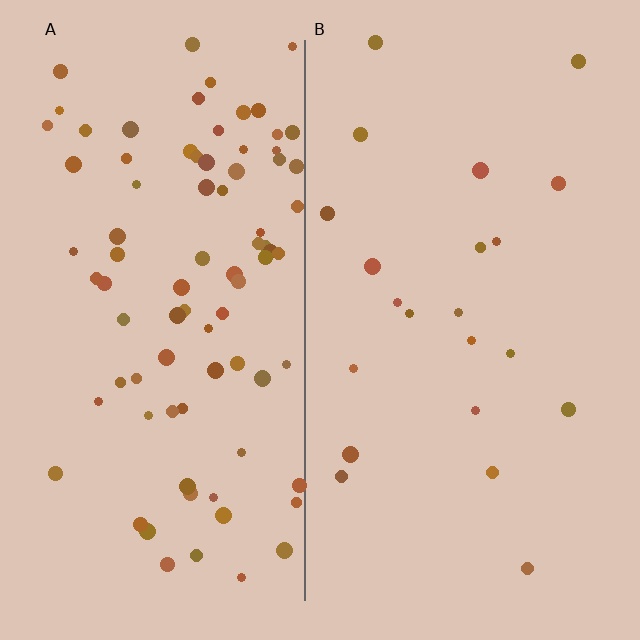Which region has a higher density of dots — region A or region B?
A (the left).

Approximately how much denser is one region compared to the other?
Approximately 3.9× — region A over region B.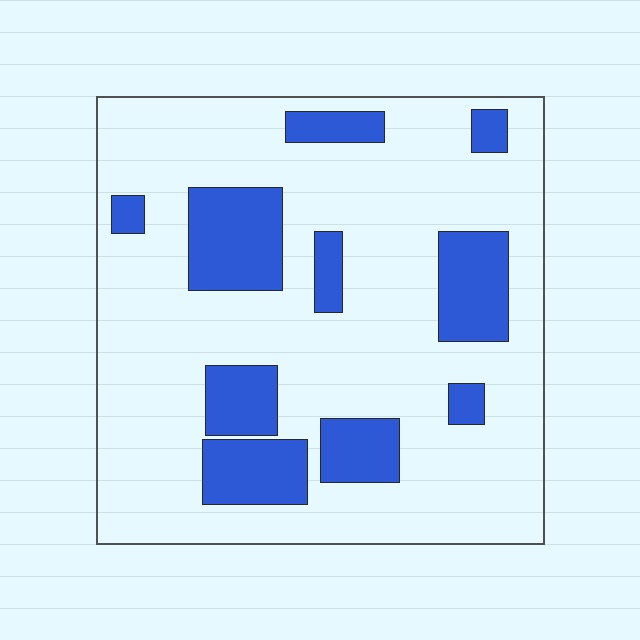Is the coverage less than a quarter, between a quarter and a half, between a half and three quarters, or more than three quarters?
Less than a quarter.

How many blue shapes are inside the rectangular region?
10.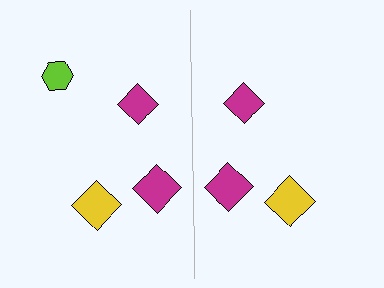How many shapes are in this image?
There are 7 shapes in this image.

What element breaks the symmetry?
A lime hexagon is missing from the right side.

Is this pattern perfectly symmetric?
No, the pattern is not perfectly symmetric. A lime hexagon is missing from the right side.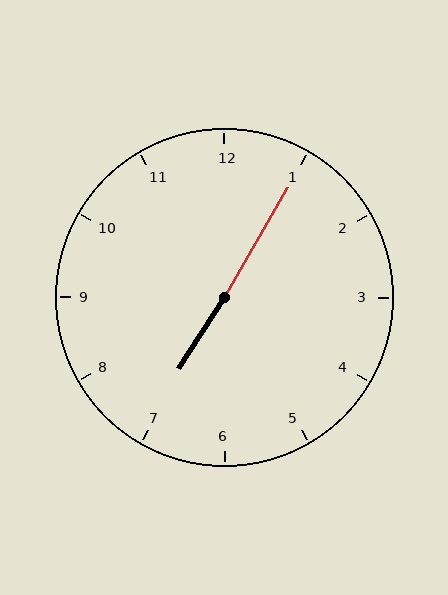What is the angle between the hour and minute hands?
Approximately 178 degrees.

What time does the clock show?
7:05.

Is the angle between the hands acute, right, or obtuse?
It is obtuse.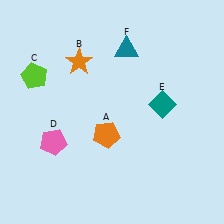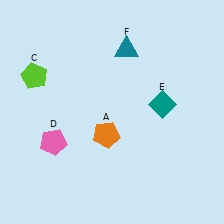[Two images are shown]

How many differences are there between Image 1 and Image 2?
There is 1 difference between the two images.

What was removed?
The orange star (B) was removed in Image 2.